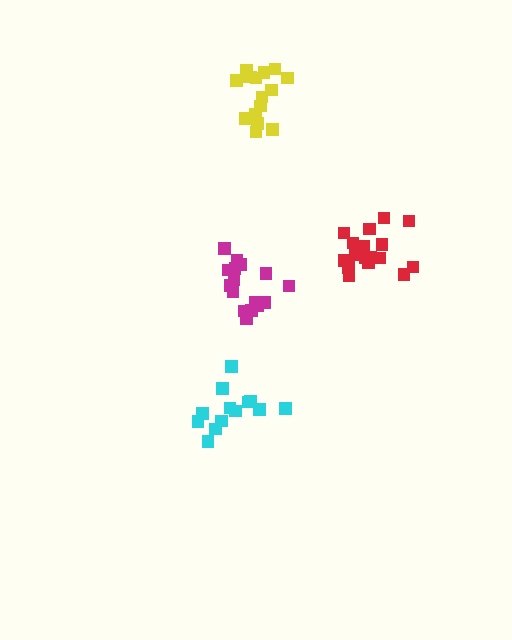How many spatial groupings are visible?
There are 4 spatial groupings.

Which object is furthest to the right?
The red cluster is rightmost.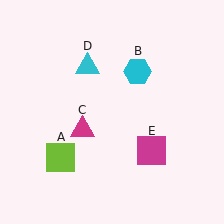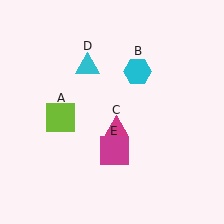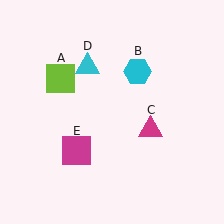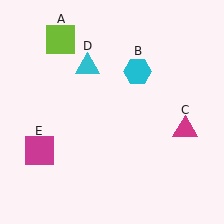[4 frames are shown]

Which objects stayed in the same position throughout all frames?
Cyan hexagon (object B) and cyan triangle (object D) remained stationary.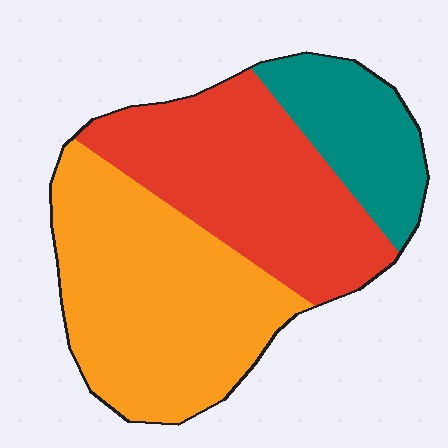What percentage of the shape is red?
Red covers 37% of the shape.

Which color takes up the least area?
Teal, at roughly 20%.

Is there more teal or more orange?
Orange.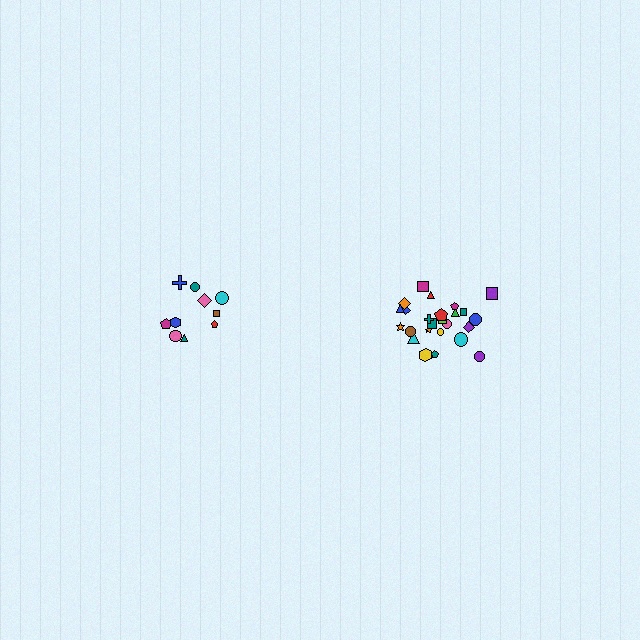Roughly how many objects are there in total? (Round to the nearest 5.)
Roughly 35 objects in total.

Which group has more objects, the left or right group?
The right group.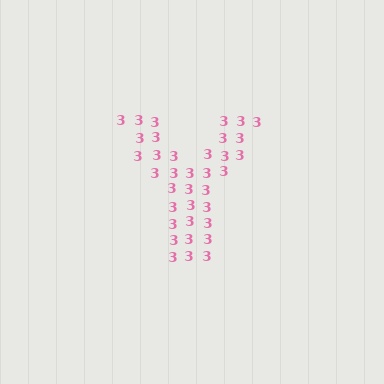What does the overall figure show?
The overall figure shows the letter Y.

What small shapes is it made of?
It is made of small digit 3's.